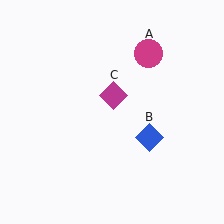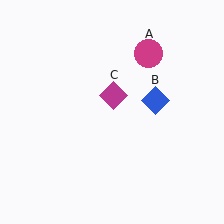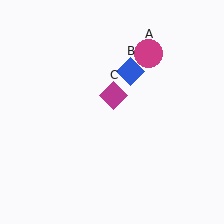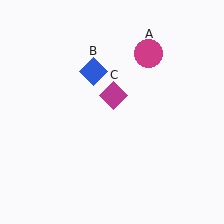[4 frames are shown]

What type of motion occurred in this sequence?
The blue diamond (object B) rotated counterclockwise around the center of the scene.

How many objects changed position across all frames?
1 object changed position: blue diamond (object B).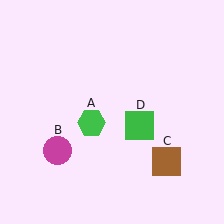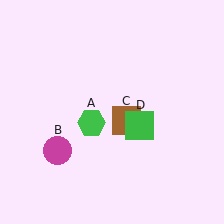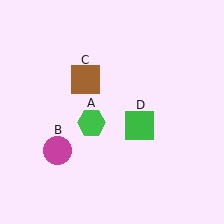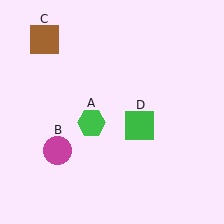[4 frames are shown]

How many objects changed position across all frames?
1 object changed position: brown square (object C).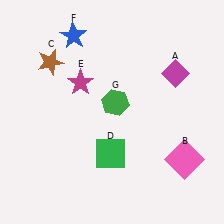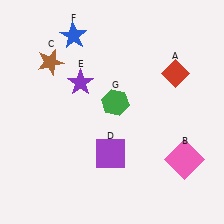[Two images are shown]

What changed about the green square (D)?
In Image 1, D is green. In Image 2, it changed to purple.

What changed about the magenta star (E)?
In Image 1, E is magenta. In Image 2, it changed to purple.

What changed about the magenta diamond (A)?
In Image 1, A is magenta. In Image 2, it changed to red.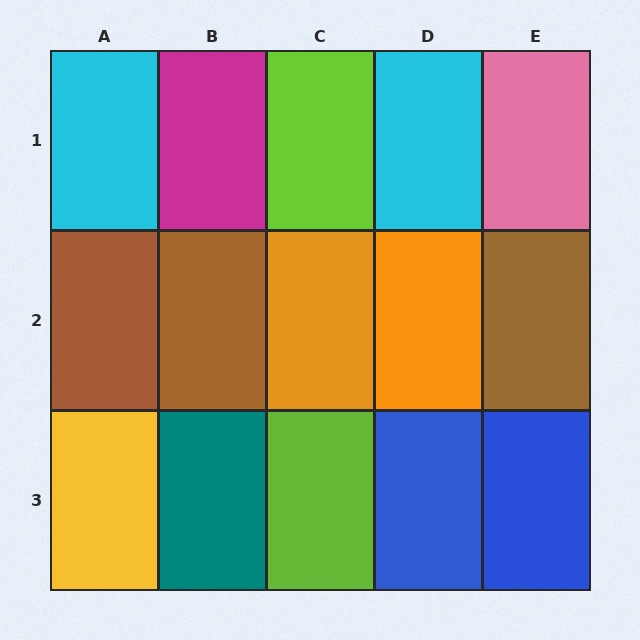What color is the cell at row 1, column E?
Pink.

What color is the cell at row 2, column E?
Brown.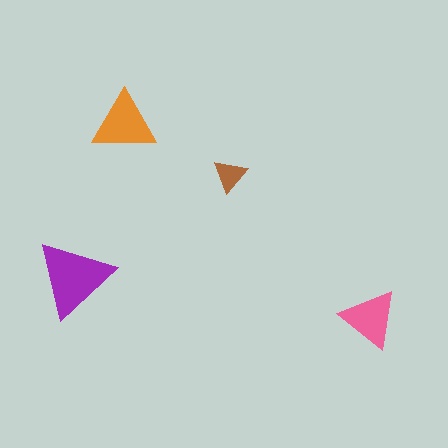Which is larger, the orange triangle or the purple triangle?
The purple one.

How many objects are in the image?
There are 4 objects in the image.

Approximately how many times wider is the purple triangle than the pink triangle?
About 1.5 times wider.